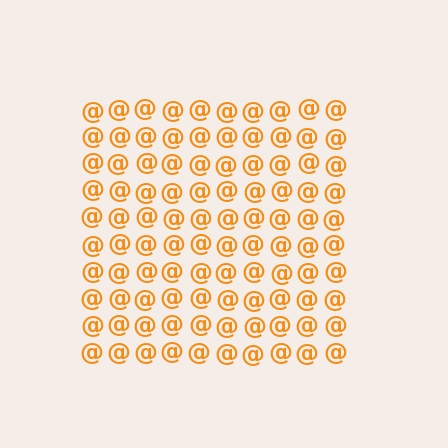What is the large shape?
The large shape is a square.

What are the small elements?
The small elements are at signs.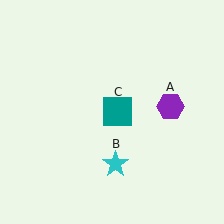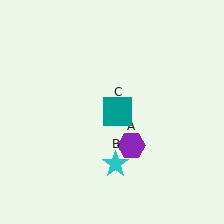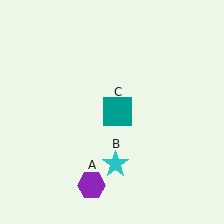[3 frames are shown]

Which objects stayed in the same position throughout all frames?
Cyan star (object B) and teal square (object C) remained stationary.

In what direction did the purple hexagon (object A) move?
The purple hexagon (object A) moved down and to the left.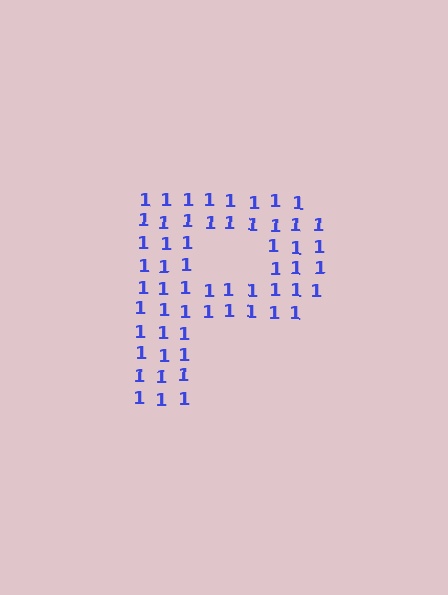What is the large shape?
The large shape is the letter P.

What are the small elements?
The small elements are digit 1's.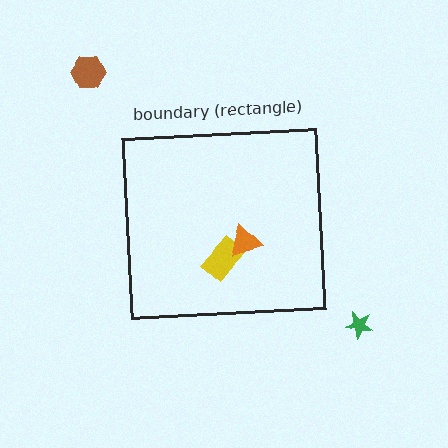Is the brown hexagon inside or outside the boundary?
Outside.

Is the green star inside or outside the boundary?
Outside.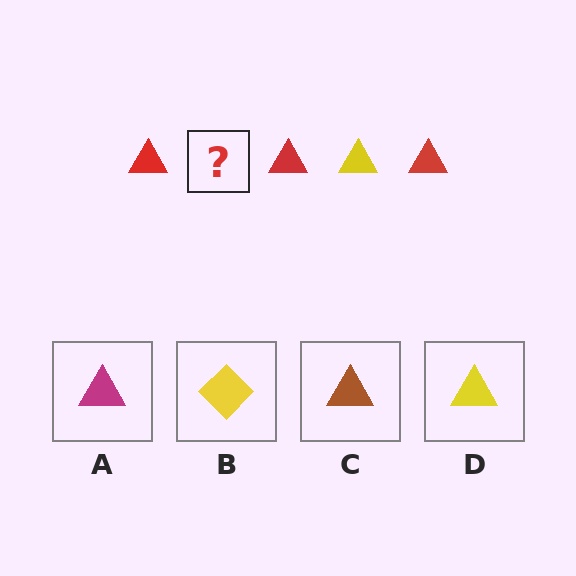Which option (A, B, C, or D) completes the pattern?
D.